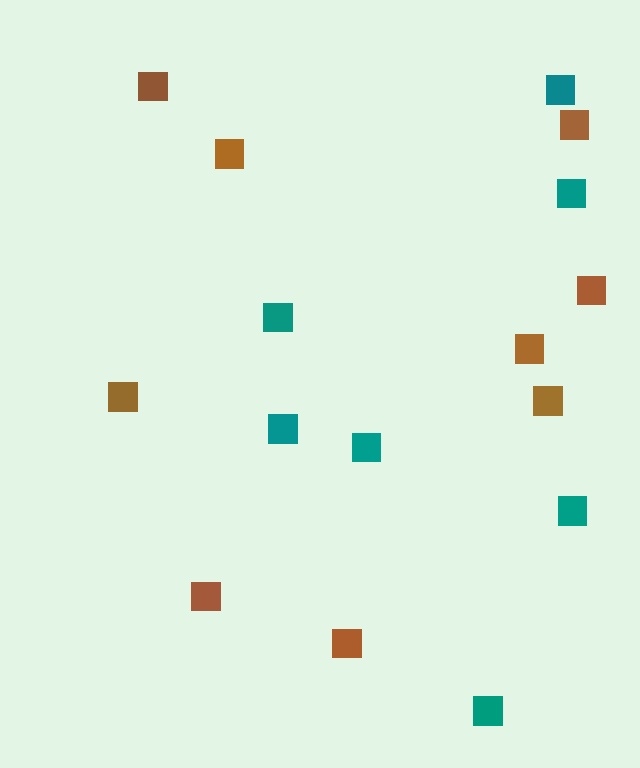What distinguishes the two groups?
There are 2 groups: one group of brown squares (9) and one group of teal squares (7).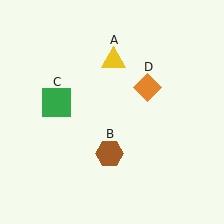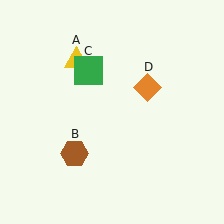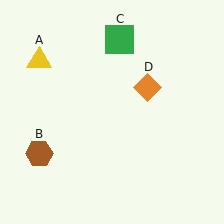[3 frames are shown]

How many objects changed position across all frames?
3 objects changed position: yellow triangle (object A), brown hexagon (object B), green square (object C).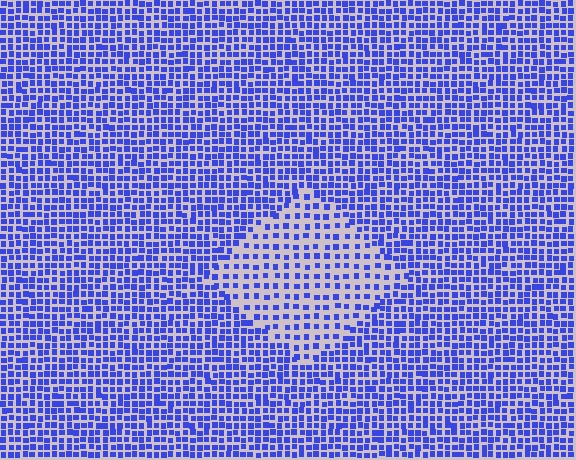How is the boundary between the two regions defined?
The boundary is defined by a change in element density (approximately 1.9x ratio). All elements are the same color, size, and shape.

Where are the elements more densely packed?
The elements are more densely packed outside the diamond boundary.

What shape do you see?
I see a diamond.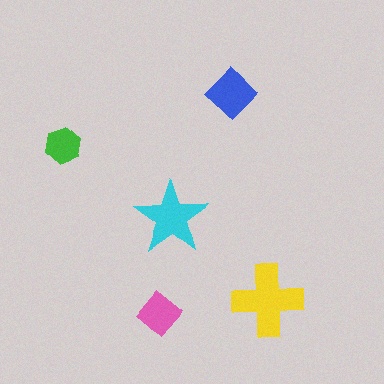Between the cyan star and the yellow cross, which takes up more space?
The yellow cross.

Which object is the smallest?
The green hexagon.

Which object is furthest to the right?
The yellow cross is rightmost.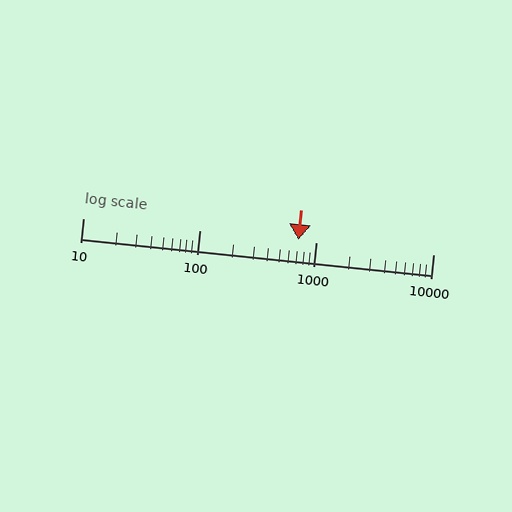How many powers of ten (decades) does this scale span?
The scale spans 3 decades, from 10 to 10000.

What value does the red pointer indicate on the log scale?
The pointer indicates approximately 700.